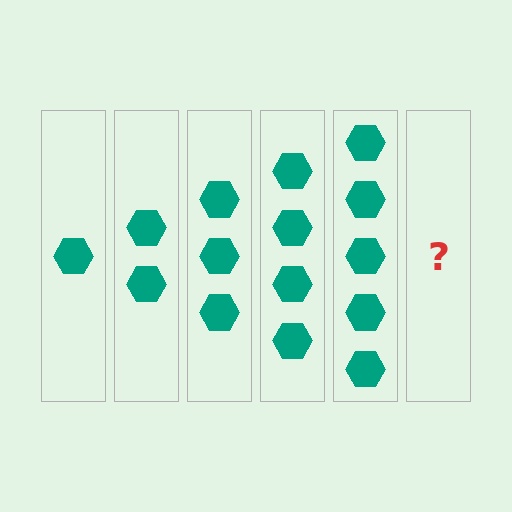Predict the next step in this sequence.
The next step is 6 hexagons.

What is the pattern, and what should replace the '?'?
The pattern is that each step adds one more hexagon. The '?' should be 6 hexagons.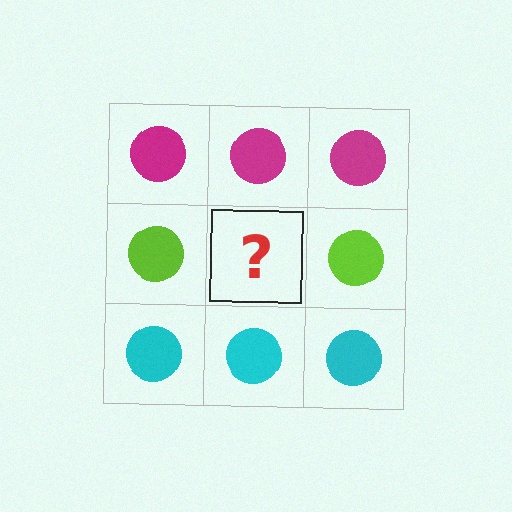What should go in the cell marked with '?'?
The missing cell should contain a lime circle.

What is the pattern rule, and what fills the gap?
The rule is that each row has a consistent color. The gap should be filled with a lime circle.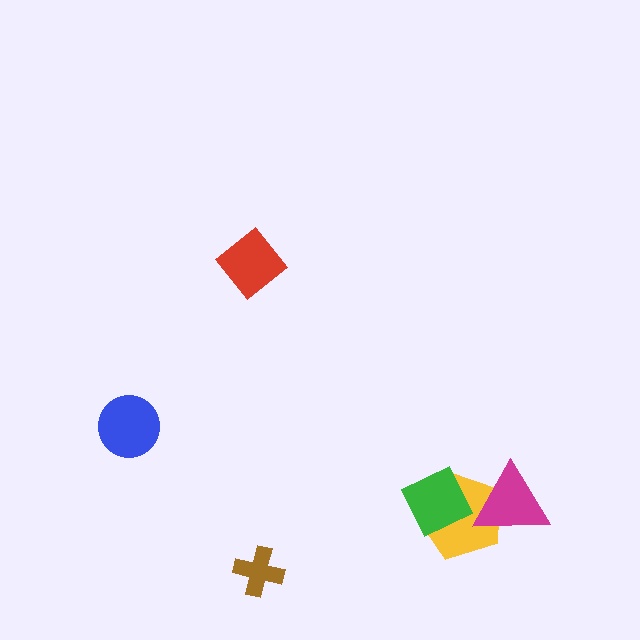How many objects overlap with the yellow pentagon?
2 objects overlap with the yellow pentagon.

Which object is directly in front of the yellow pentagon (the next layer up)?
The magenta triangle is directly in front of the yellow pentagon.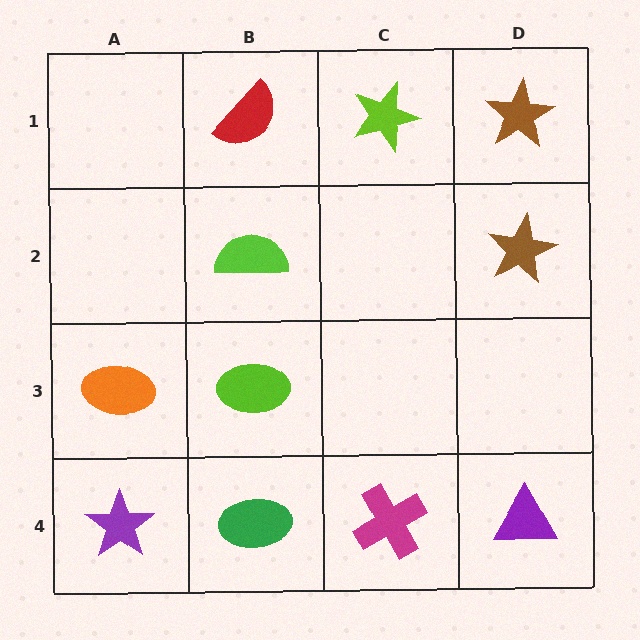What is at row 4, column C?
A magenta cross.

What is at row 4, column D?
A purple triangle.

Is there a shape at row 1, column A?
No, that cell is empty.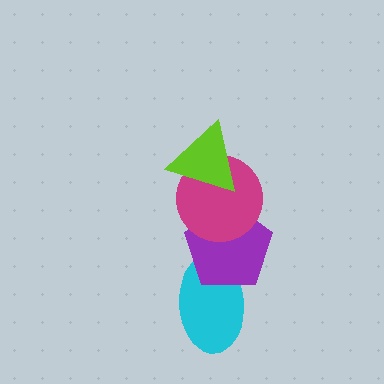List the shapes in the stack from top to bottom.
From top to bottom: the lime triangle, the magenta circle, the purple pentagon, the cyan ellipse.